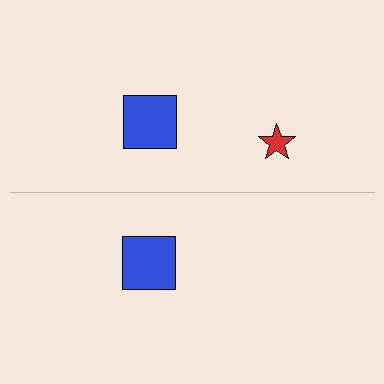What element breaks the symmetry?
A red star is missing from the bottom side.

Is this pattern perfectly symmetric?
No, the pattern is not perfectly symmetric. A red star is missing from the bottom side.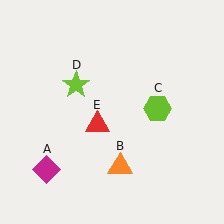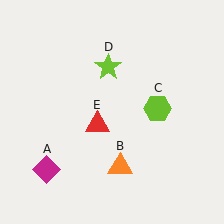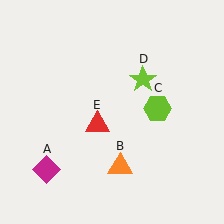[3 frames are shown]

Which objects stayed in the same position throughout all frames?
Magenta diamond (object A) and orange triangle (object B) and lime hexagon (object C) and red triangle (object E) remained stationary.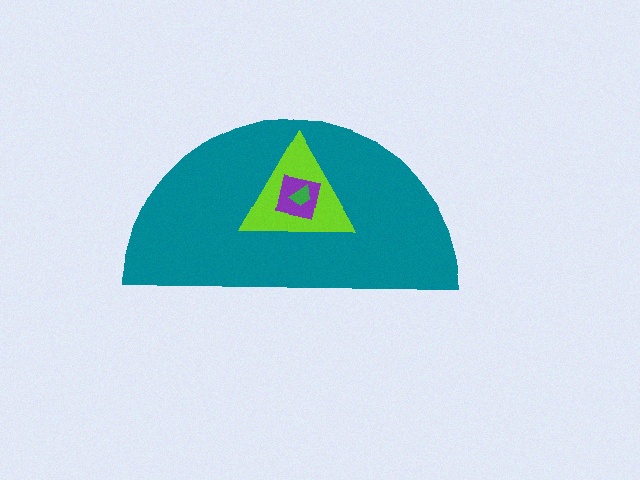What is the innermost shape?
The green trapezoid.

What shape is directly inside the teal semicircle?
The lime triangle.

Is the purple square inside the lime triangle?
Yes.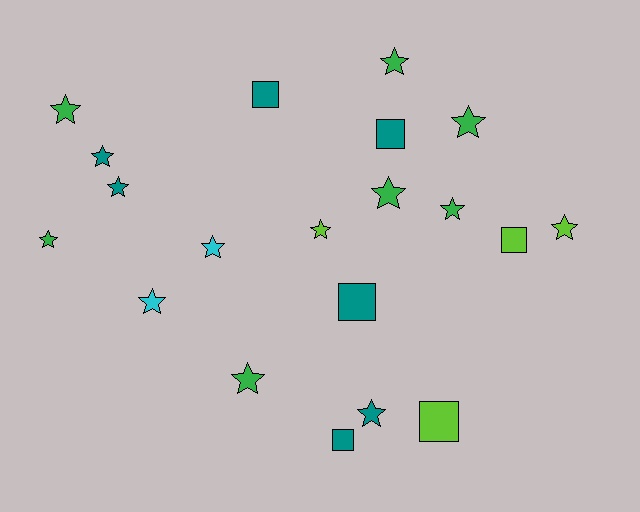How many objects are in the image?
There are 20 objects.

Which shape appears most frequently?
Star, with 14 objects.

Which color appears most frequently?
Teal, with 7 objects.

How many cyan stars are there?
There are 2 cyan stars.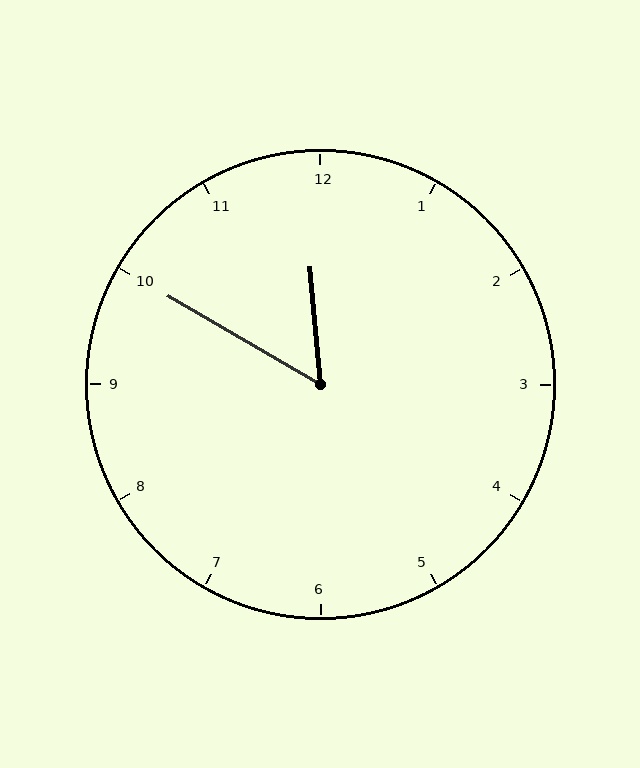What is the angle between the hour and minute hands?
Approximately 55 degrees.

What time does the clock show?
11:50.